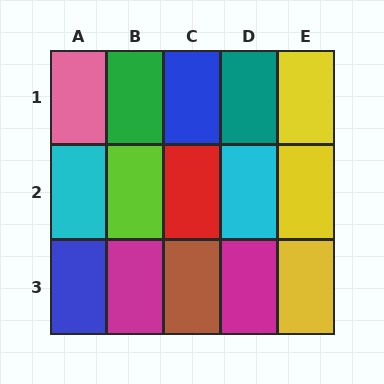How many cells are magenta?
2 cells are magenta.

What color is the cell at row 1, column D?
Teal.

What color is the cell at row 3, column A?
Blue.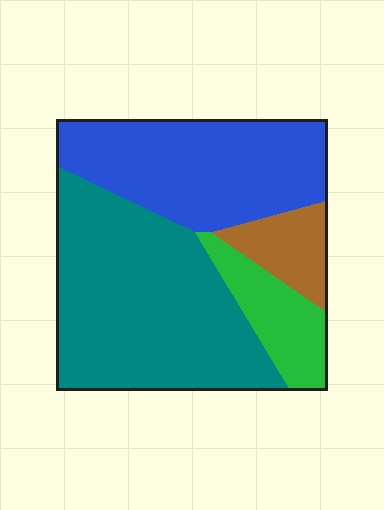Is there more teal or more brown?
Teal.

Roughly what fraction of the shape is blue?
Blue covers around 35% of the shape.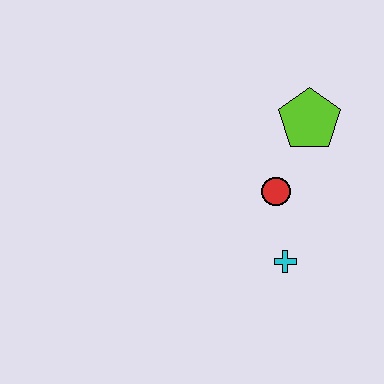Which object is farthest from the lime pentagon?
The cyan cross is farthest from the lime pentagon.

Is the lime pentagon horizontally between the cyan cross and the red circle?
No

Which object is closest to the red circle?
The cyan cross is closest to the red circle.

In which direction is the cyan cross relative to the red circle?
The cyan cross is below the red circle.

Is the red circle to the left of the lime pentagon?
Yes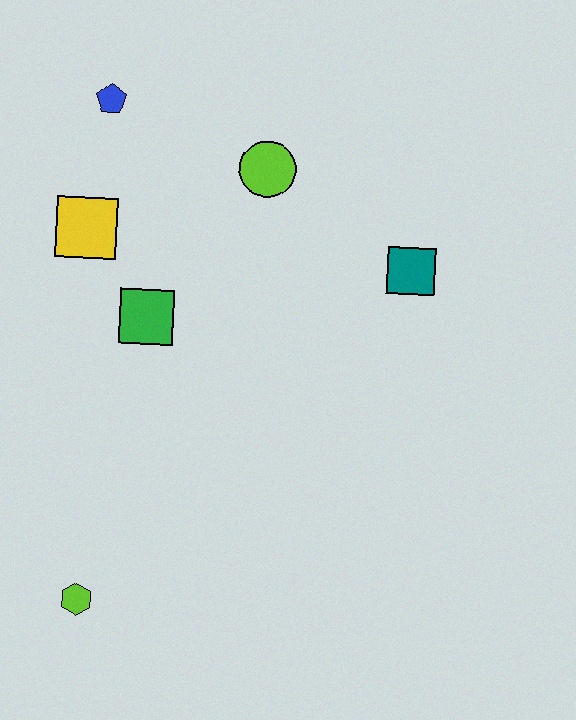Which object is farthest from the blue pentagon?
The lime hexagon is farthest from the blue pentagon.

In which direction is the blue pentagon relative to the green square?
The blue pentagon is above the green square.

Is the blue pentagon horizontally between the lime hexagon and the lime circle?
Yes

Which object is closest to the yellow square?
The green square is closest to the yellow square.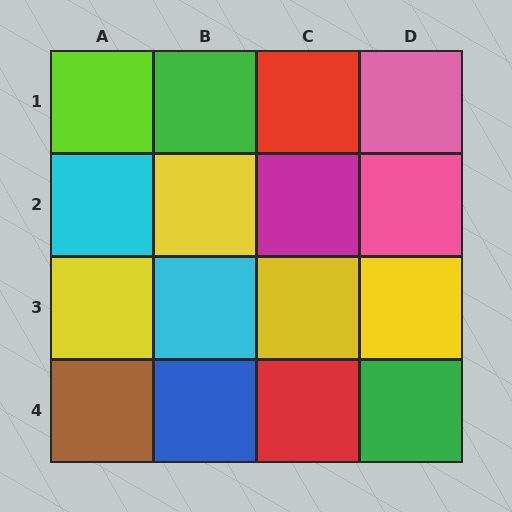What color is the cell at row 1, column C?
Red.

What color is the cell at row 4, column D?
Green.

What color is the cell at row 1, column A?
Lime.